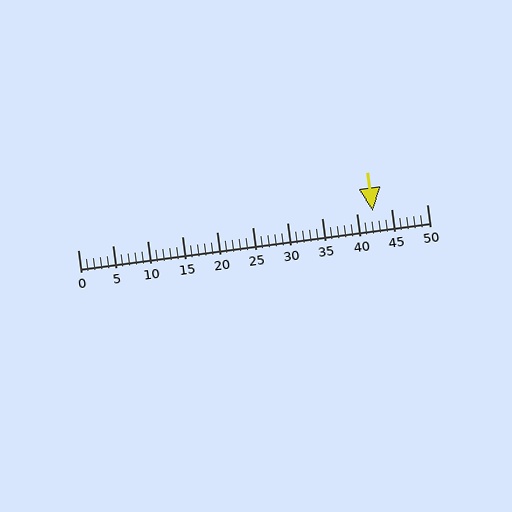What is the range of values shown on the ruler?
The ruler shows values from 0 to 50.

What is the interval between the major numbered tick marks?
The major tick marks are spaced 5 units apart.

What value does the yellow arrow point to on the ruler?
The yellow arrow points to approximately 42.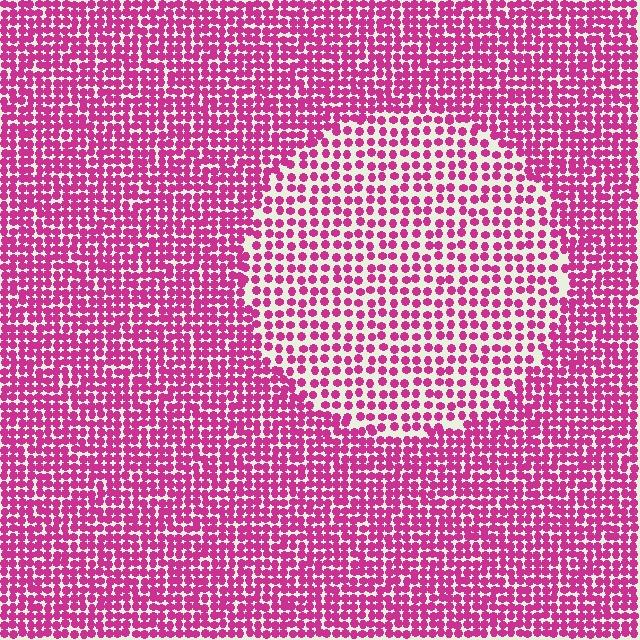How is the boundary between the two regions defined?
The boundary is defined by a change in element density (approximately 1.7x ratio). All elements are the same color, size, and shape.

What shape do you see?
I see a circle.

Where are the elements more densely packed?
The elements are more densely packed outside the circle boundary.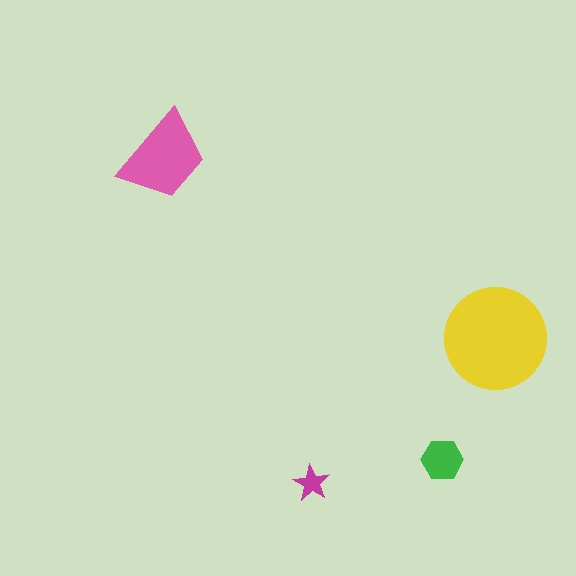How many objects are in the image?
There are 4 objects in the image.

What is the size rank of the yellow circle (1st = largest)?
1st.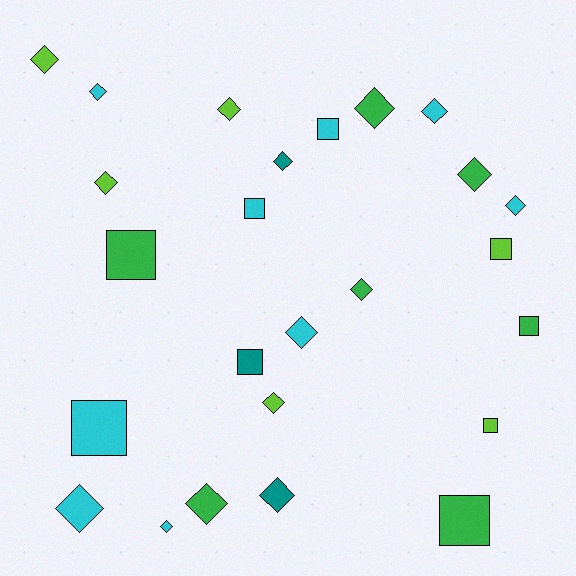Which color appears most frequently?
Cyan, with 9 objects.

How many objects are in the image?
There are 25 objects.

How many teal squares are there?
There is 1 teal square.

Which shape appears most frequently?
Diamond, with 16 objects.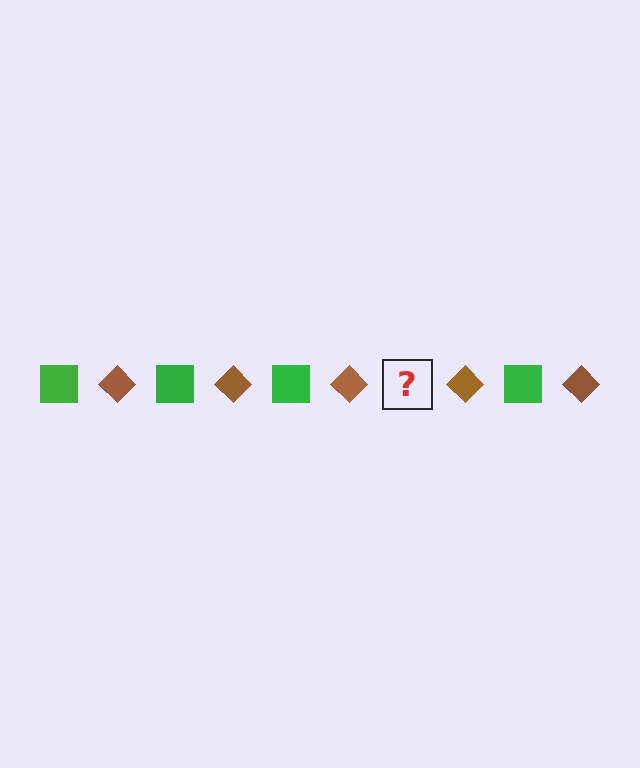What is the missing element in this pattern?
The missing element is a green square.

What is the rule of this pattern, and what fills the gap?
The rule is that the pattern alternates between green square and brown diamond. The gap should be filled with a green square.